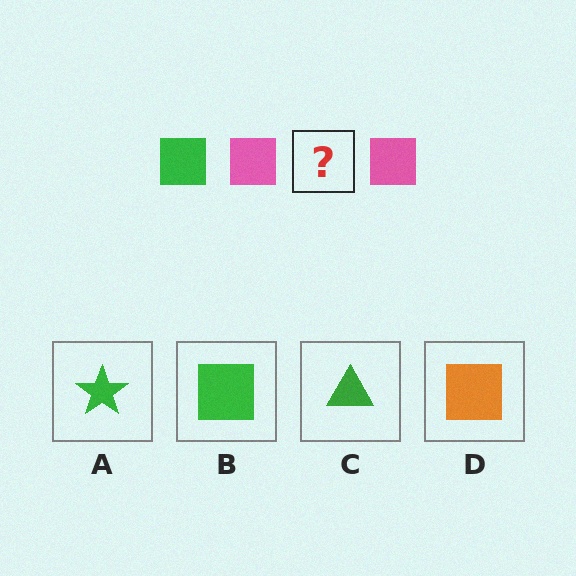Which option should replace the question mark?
Option B.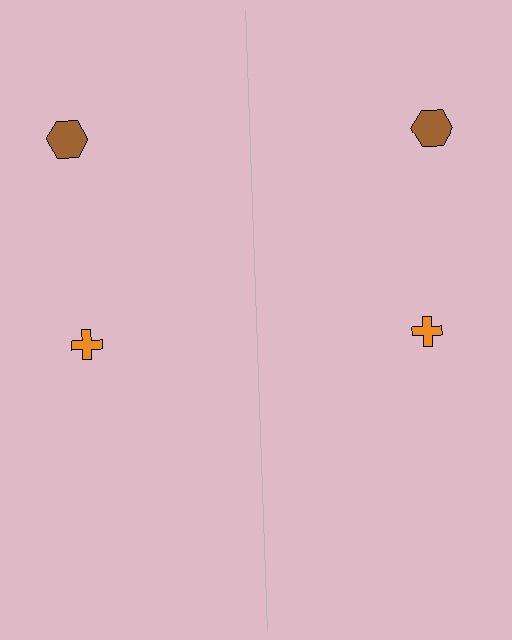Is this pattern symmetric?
Yes, this pattern has bilateral (reflection) symmetry.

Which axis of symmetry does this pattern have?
The pattern has a vertical axis of symmetry running through the center of the image.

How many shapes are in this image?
There are 4 shapes in this image.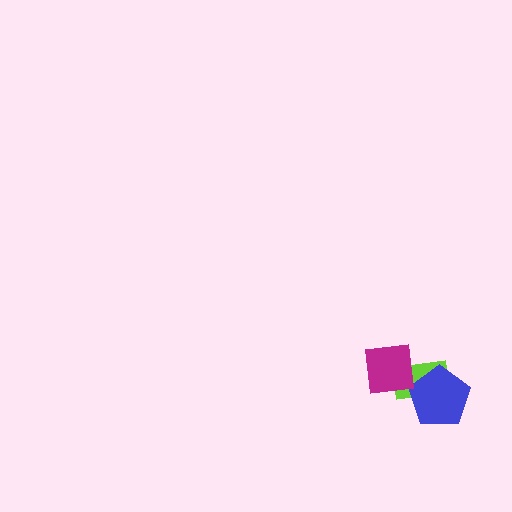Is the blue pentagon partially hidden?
No, no other shape covers it.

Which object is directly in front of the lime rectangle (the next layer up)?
The blue pentagon is directly in front of the lime rectangle.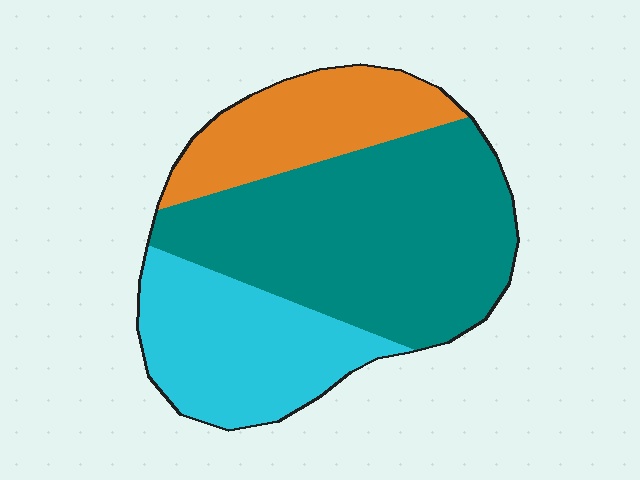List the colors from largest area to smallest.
From largest to smallest: teal, cyan, orange.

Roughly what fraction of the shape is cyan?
Cyan covers roughly 25% of the shape.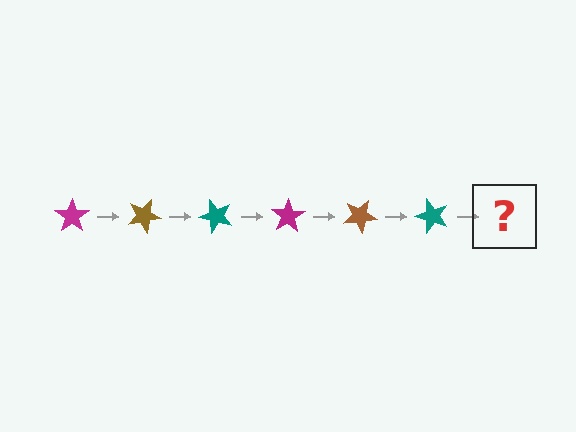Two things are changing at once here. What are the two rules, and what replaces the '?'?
The two rules are that it rotates 25 degrees each step and the color cycles through magenta, brown, and teal. The '?' should be a magenta star, rotated 150 degrees from the start.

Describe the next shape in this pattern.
It should be a magenta star, rotated 150 degrees from the start.